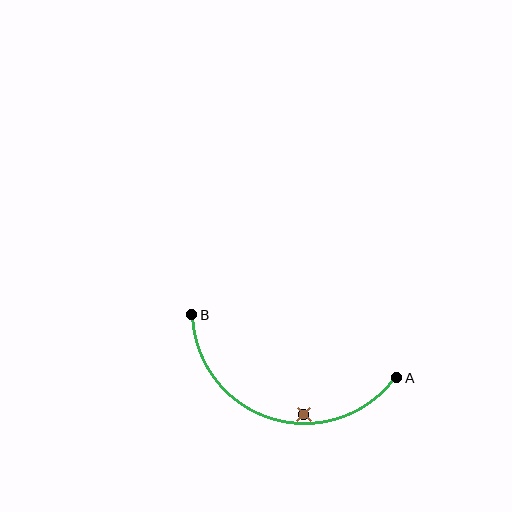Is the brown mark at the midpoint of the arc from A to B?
No — the brown mark does not lie on the arc at all. It sits slightly inside the curve.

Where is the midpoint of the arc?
The arc midpoint is the point on the curve farthest from the straight line joining A and B. It sits below that line.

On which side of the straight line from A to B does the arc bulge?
The arc bulges below the straight line connecting A and B.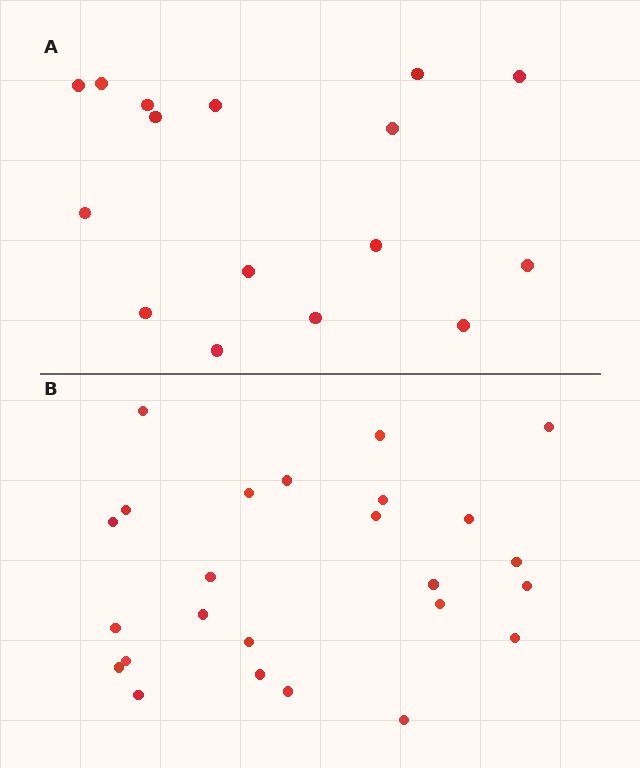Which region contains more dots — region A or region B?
Region B (the bottom region) has more dots.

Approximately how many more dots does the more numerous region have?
Region B has roughly 8 or so more dots than region A.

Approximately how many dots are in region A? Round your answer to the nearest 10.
About 20 dots. (The exact count is 16, which rounds to 20.)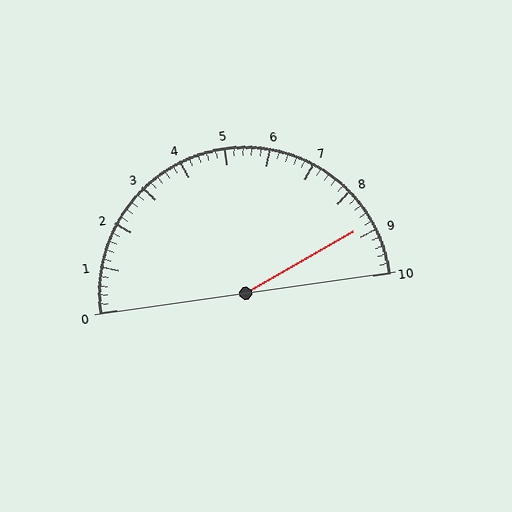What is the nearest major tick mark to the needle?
The nearest major tick mark is 9.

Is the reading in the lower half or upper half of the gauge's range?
The reading is in the upper half of the range (0 to 10).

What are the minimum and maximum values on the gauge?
The gauge ranges from 0 to 10.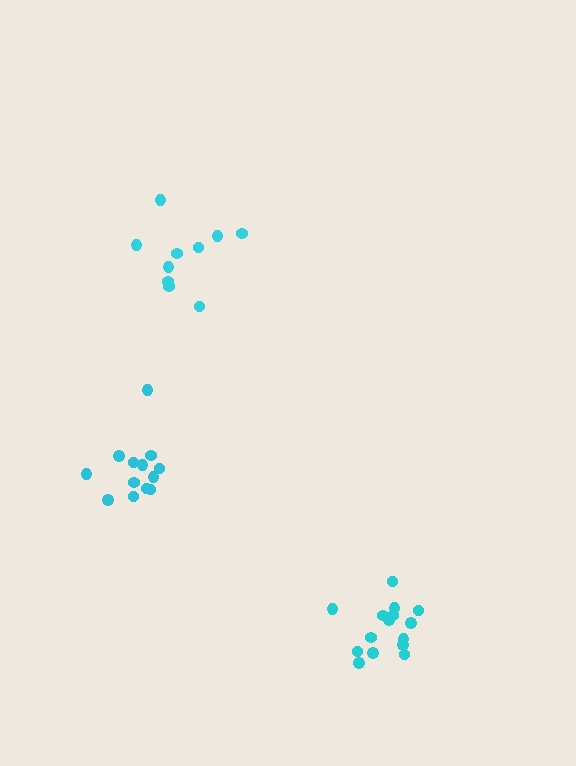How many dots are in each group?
Group 1: 15 dots, Group 2: 13 dots, Group 3: 10 dots (38 total).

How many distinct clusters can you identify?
There are 3 distinct clusters.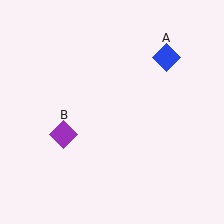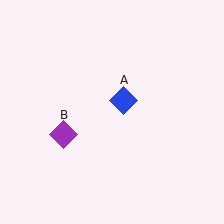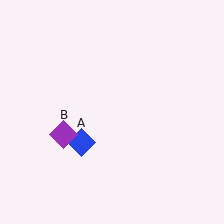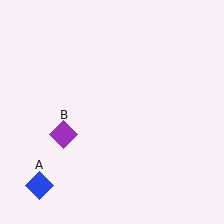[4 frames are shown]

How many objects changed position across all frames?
1 object changed position: blue diamond (object A).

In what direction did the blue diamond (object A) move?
The blue diamond (object A) moved down and to the left.